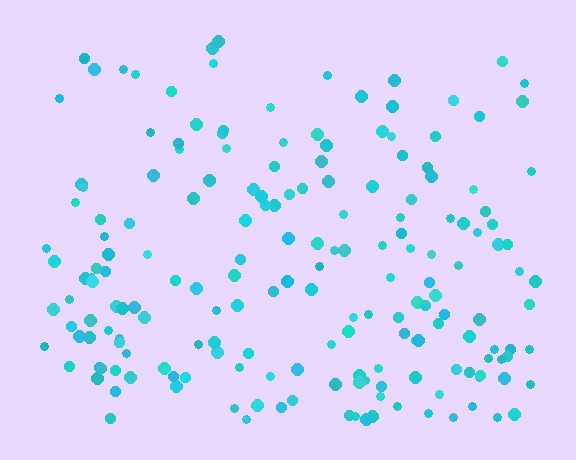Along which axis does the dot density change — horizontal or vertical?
Vertical.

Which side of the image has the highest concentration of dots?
The bottom.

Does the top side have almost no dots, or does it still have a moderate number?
Still a moderate number, just noticeably fewer than the bottom.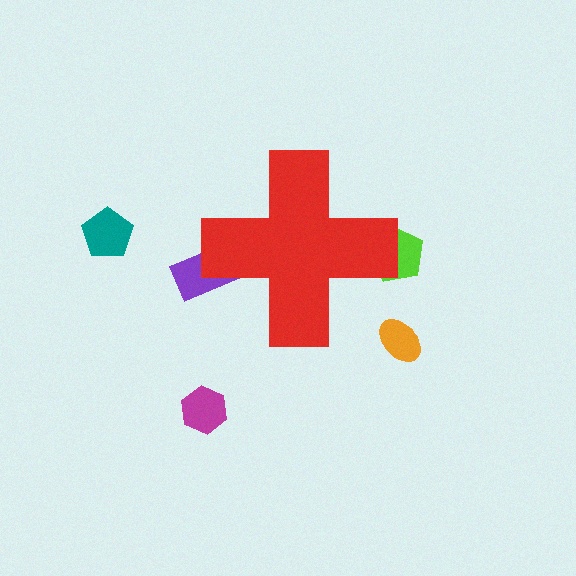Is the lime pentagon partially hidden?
Yes, the lime pentagon is partially hidden behind the red cross.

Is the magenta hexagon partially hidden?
No, the magenta hexagon is fully visible.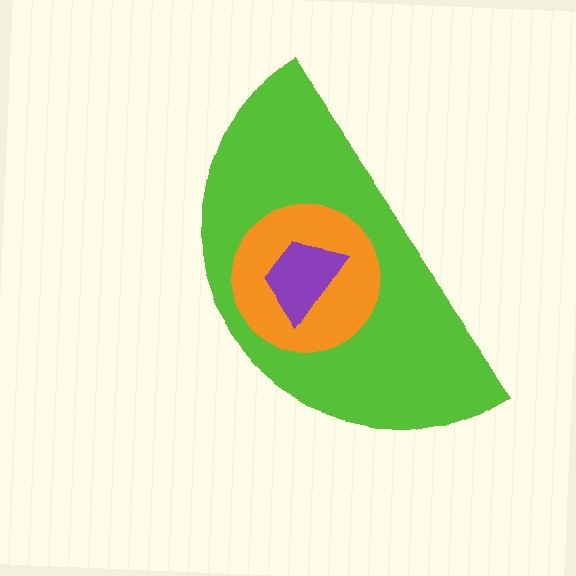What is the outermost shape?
The lime semicircle.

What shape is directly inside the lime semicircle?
The orange circle.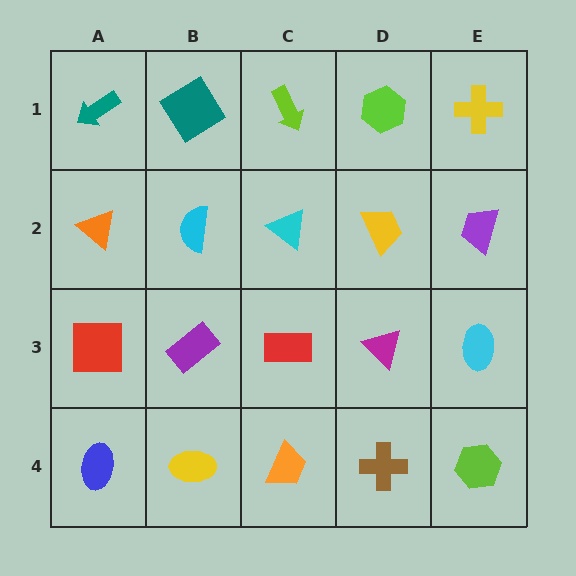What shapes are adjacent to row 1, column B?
A cyan semicircle (row 2, column B), a teal arrow (row 1, column A), a lime arrow (row 1, column C).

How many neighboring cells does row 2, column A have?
3.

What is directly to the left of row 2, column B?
An orange triangle.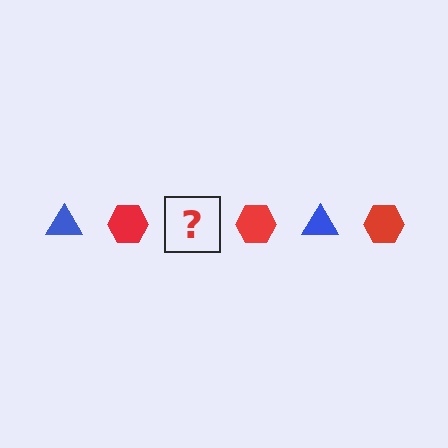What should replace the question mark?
The question mark should be replaced with a blue triangle.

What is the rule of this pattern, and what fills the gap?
The rule is that the pattern alternates between blue triangle and red hexagon. The gap should be filled with a blue triangle.